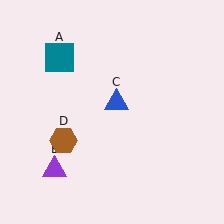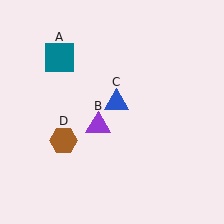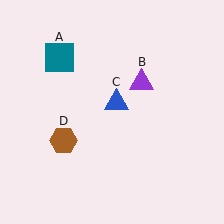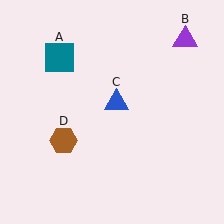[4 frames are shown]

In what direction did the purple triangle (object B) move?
The purple triangle (object B) moved up and to the right.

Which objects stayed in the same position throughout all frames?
Teal square (object A) and blue triangle (object C) and brown hexagon (object D) remained stationary.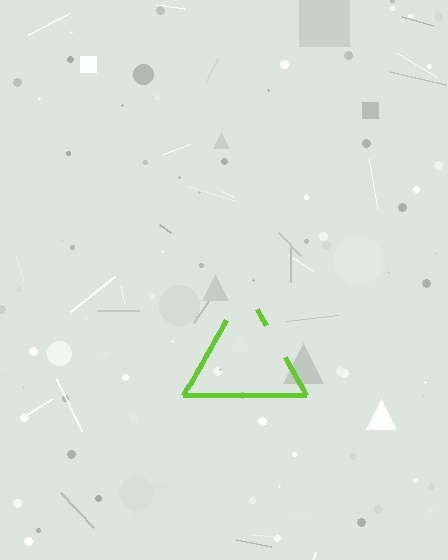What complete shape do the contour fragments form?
The contour fragments form a triangle.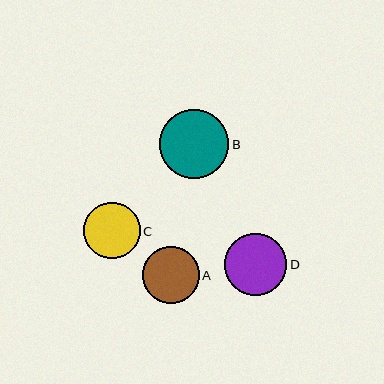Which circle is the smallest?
Circle C is the smallest with a size of approximately 57 pixels.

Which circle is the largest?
Circle B is the largest with a size of approximately 69 pixels.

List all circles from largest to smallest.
From largest to smallest: B, D, A, C.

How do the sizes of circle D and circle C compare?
Circle D and circle C are approximately the same size.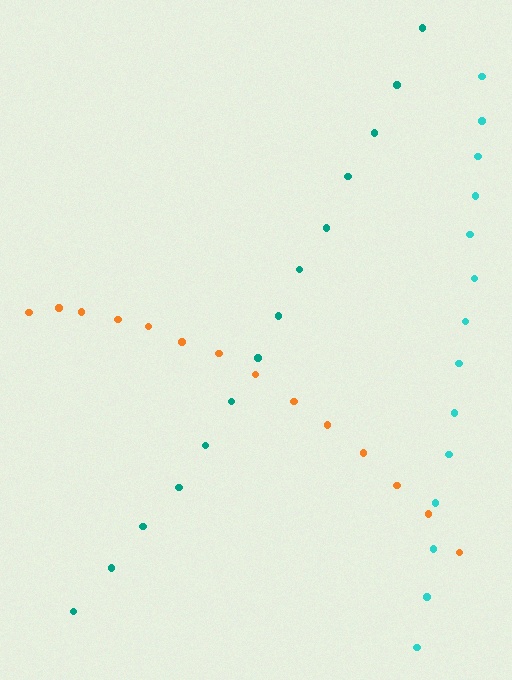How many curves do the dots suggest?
There are 3 distinct paths.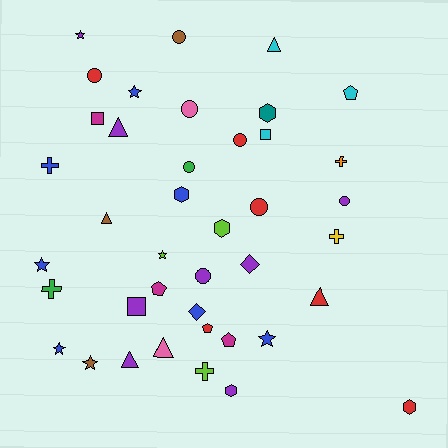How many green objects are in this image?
There are 2 green objects.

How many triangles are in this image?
There are 6 triangles.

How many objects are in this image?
There are 40 objects.